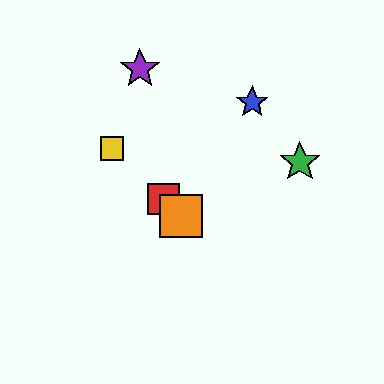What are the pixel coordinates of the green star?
The green star is at (300, 162).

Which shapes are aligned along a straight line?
The red square, the yellow square, the orange square are aligned along a straight line.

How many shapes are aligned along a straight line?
3 shapes (the red square, the yellow square, the orange square) are aligned along a straight line.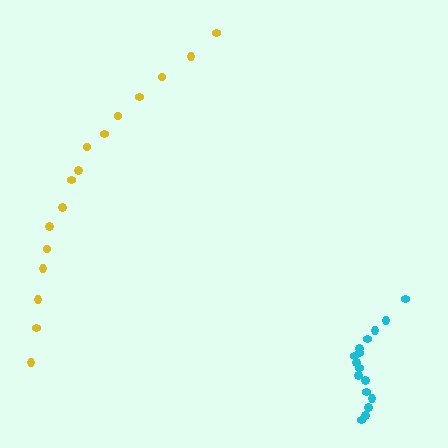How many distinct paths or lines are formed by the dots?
There are 2 distinct paths.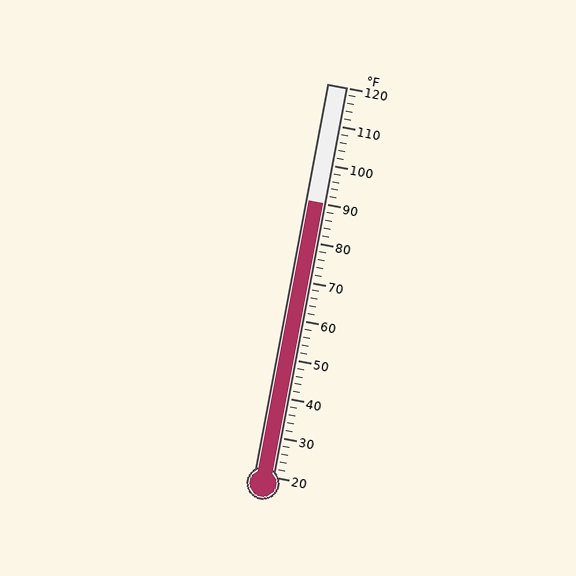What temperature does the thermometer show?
The thermometer shows approximately 90°F.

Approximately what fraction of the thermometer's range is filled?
The thermometer is filled to approximately 70% of its range.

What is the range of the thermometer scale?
The thermometer scale ranges from 20°F to 120°F.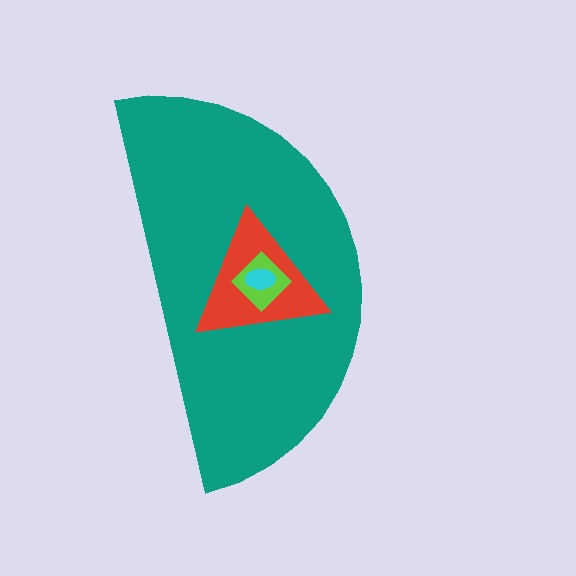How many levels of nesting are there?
4.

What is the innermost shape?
The cyan ellipse.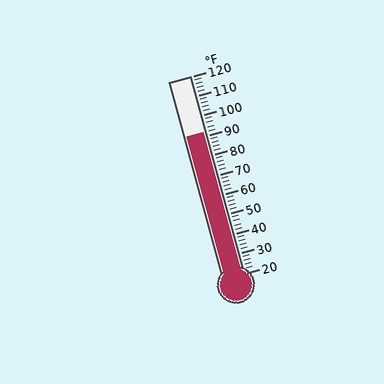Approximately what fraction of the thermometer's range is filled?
The thermometer is filled to approximately 70% of its range.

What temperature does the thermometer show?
The thermometer shows approximately 92°F.